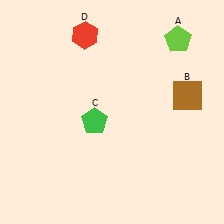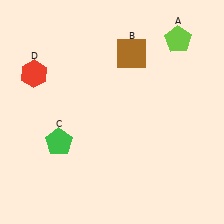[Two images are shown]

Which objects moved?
The objects that moved are: the brown square (B), the green pentagon (C), the red hexagon (D).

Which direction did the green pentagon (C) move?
The green pentagon (C) moved left.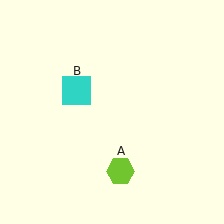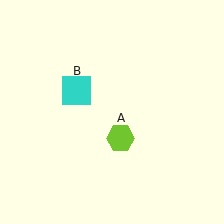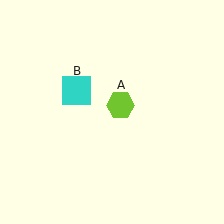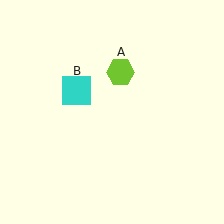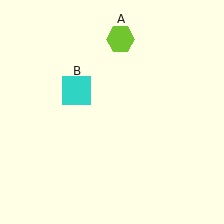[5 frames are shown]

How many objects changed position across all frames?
1 object changed position: lime hexagon (object A).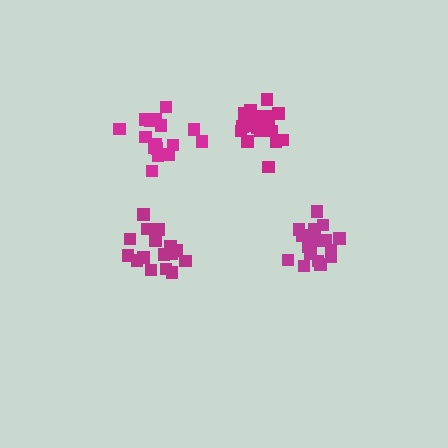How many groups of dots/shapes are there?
There are 4 groups.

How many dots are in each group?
Group 1: 16 dots, Group 2: 19 dots, Group 3: 16 dots, Group 4: 17 dots (68 total).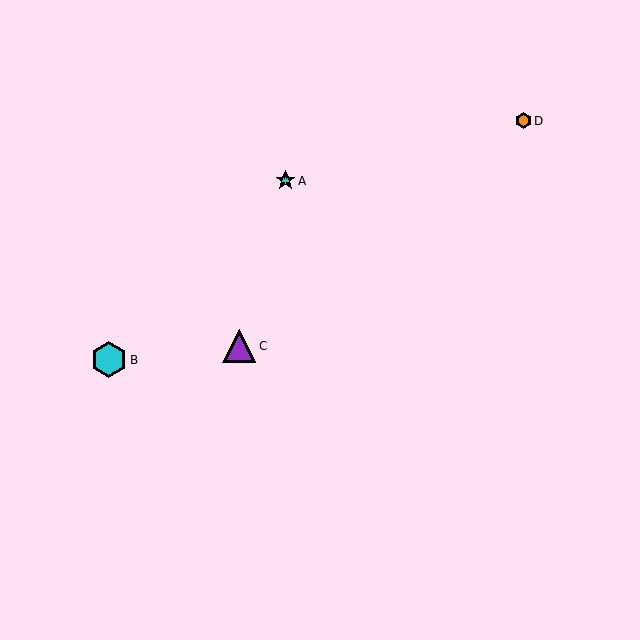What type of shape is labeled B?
Shape B is a cyan hexagon.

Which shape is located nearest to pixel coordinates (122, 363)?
The cyan hexagon (labeled B) at (109, 360) is nearest to that location.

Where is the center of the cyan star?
The center of the cyan star is at (285, 181).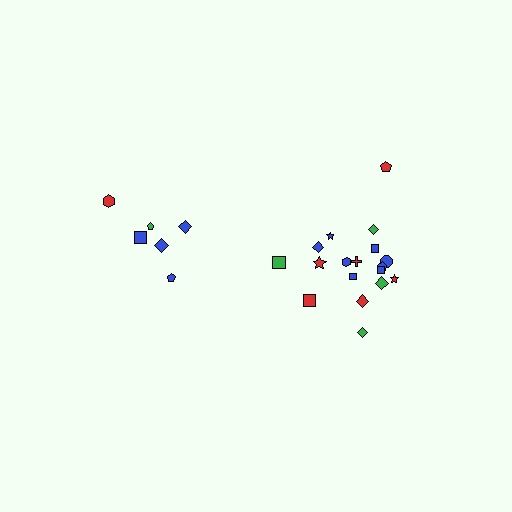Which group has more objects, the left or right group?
The right group.